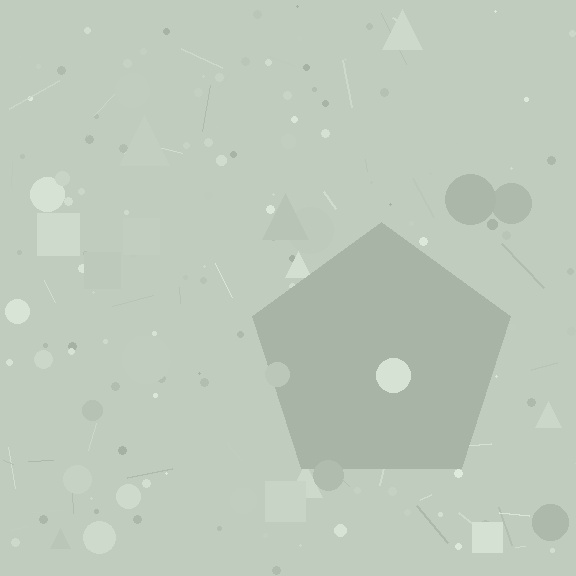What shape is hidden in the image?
A pentagon is hidden in the image.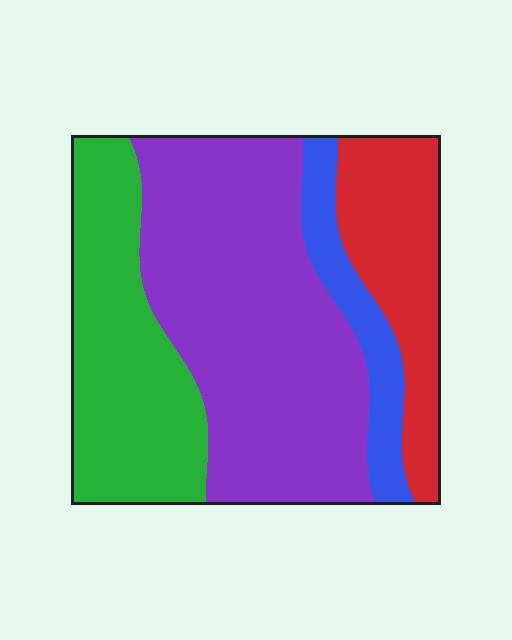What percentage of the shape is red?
Red takes up less than a quarter of the shape.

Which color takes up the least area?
Blue, at roughly 10%.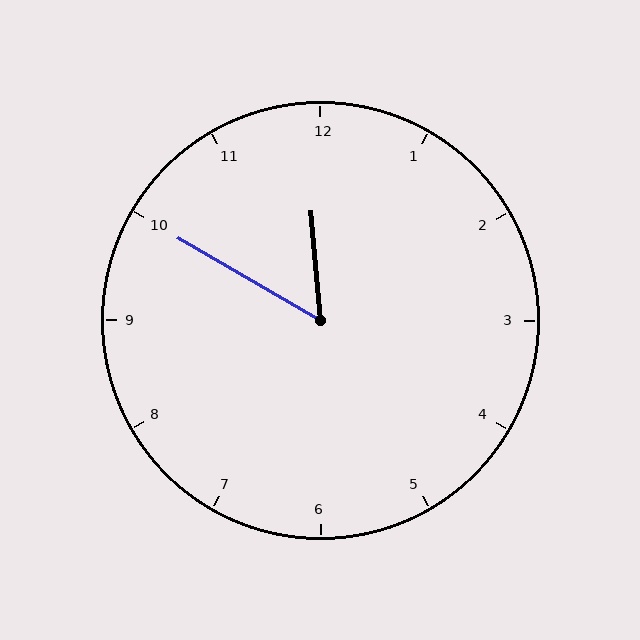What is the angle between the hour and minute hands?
Approximately 55 degrees.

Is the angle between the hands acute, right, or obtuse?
It is acute.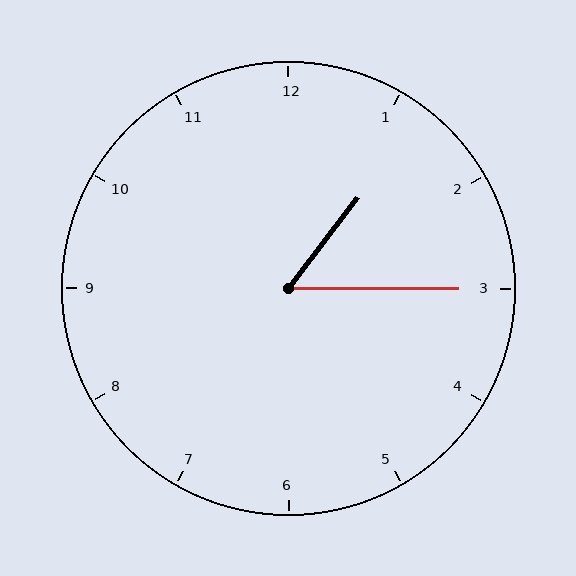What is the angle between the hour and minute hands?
Approximately 52 degrees.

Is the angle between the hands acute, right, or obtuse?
It is acute.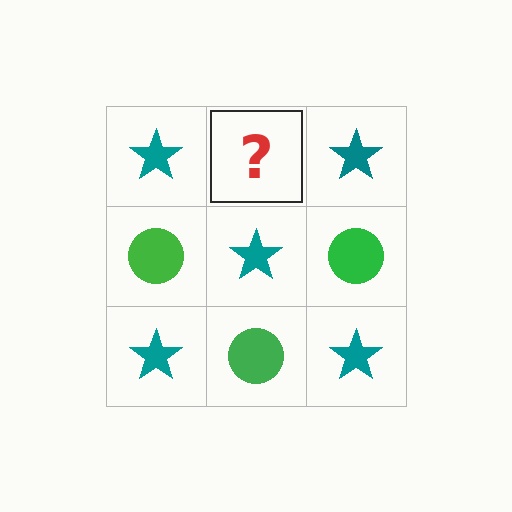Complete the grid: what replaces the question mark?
The question mark should be replaced with a green circle.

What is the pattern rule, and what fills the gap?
The rule is that it alternates teal star and green circle in a checkerboard pattern. The gap should be filled with a green circle.